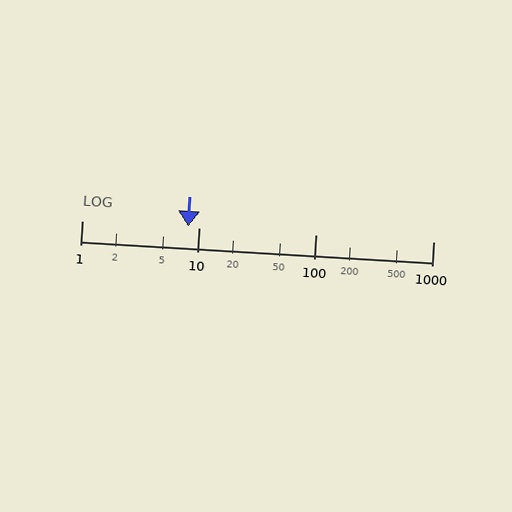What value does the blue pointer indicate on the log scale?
The pointer indicates approximately 8.1.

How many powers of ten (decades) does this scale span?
The scale spans 3 decades, from 1 to 1000.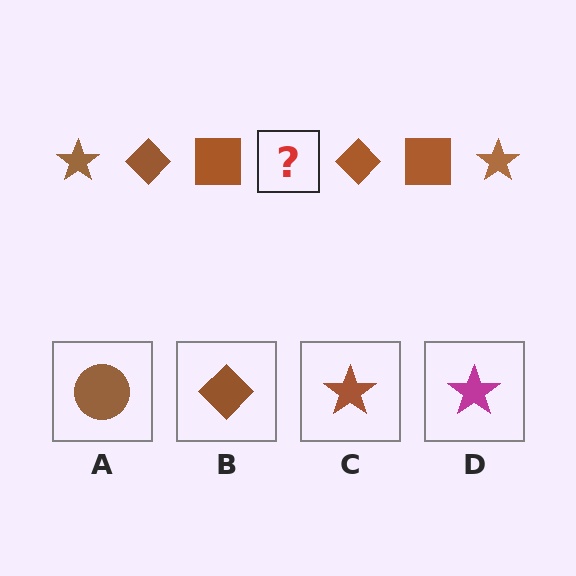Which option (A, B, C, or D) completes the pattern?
C.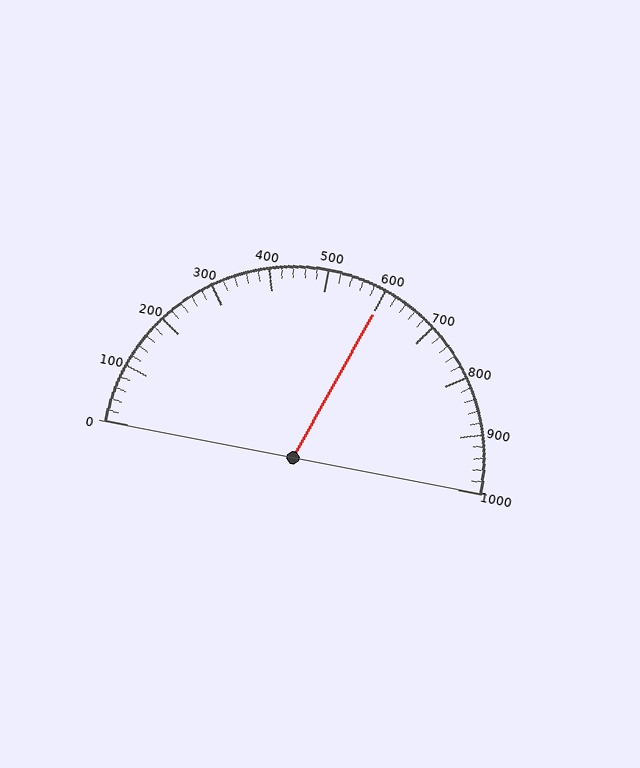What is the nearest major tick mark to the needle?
The nearest major tick mark is 600.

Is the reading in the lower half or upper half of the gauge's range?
The reading is in the upper half of the range (0 to 1000).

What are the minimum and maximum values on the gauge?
The gauge ranges from 0 to 1000.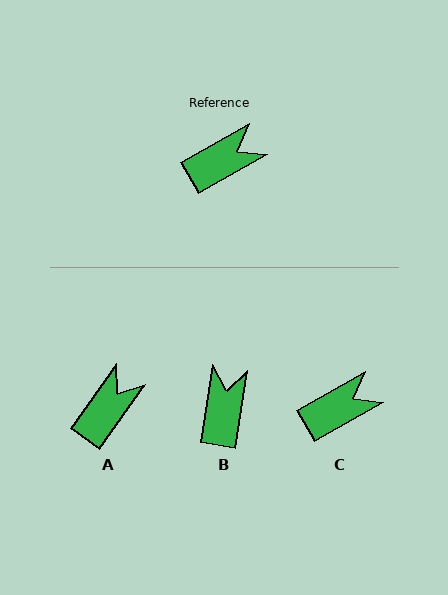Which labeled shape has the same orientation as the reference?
C.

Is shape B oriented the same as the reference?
No, it is off by about 51 degrees.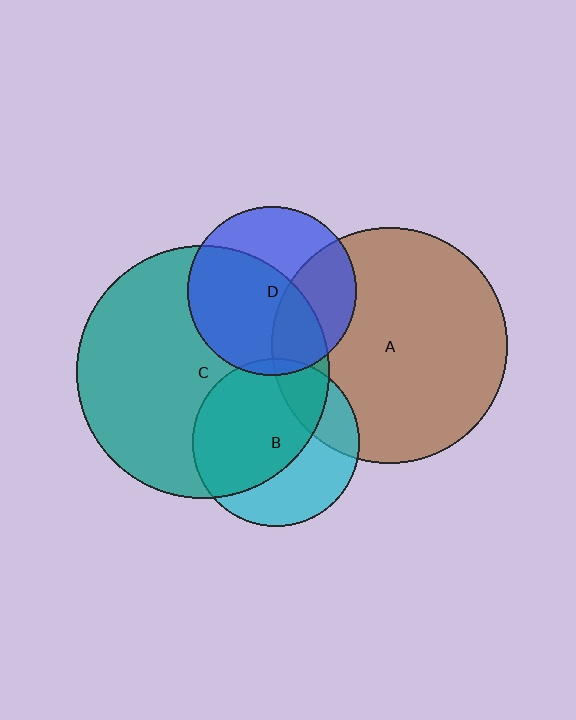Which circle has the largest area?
Circle C (teal).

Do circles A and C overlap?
Yes.